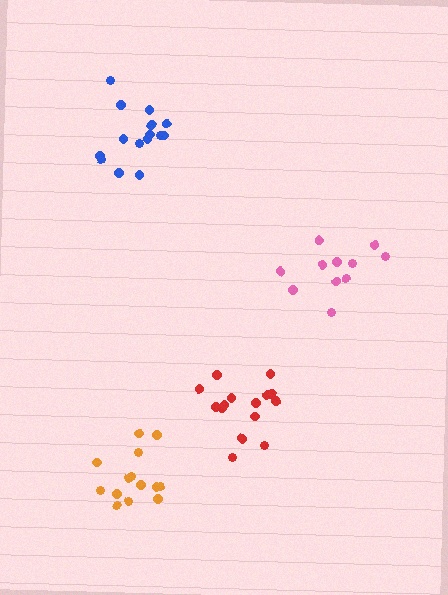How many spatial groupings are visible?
There are 4 spatial groupings.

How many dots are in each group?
Group 1: 15 dots, Group 2: 11 dots, Group 3: 15 dots, Group 4: 14 dots (55 total).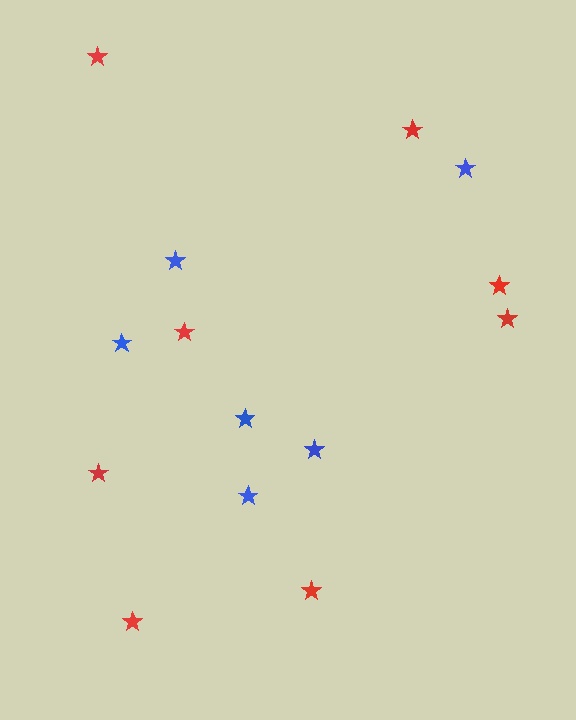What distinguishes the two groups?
There are 2 groups: one group of red stars (8) and one group of blue stars (6).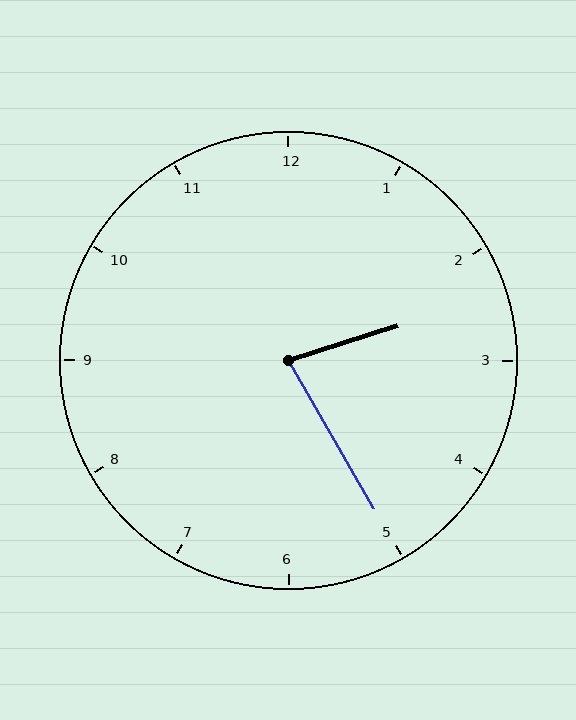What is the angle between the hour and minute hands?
Approximately 78 degrees.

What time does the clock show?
2:25.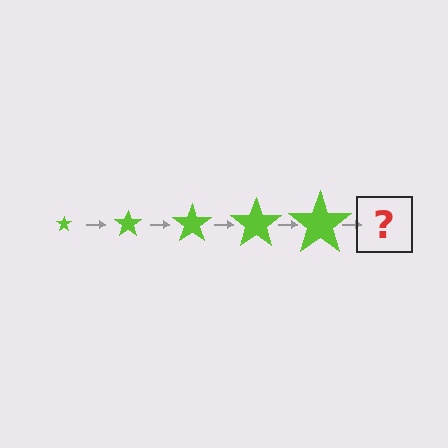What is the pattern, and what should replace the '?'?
The pattern is that the star gets progressively larger each step. The '?' should be a lime star, larger than the previous one.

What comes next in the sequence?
The next element should be a lime star, larger than the previous one.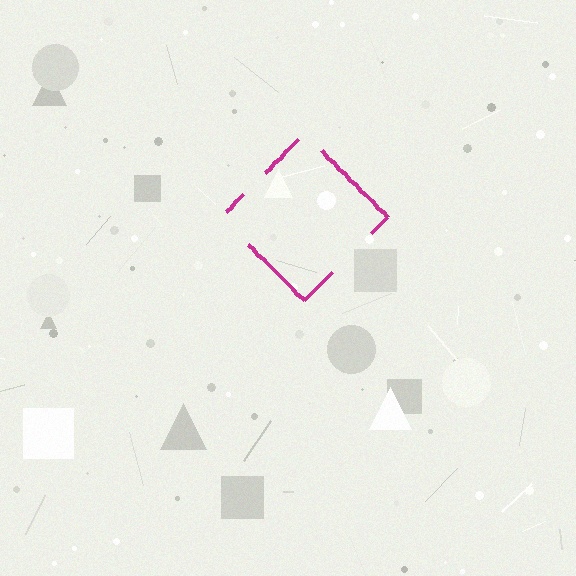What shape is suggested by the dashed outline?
The dashed outline suggests a diamond.